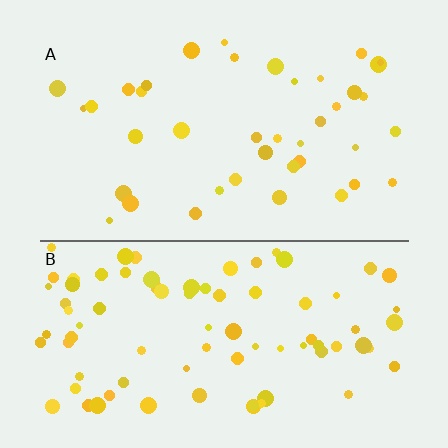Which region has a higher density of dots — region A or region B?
B (the bottom).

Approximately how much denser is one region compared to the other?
Approximately 2.1× — region B over region A.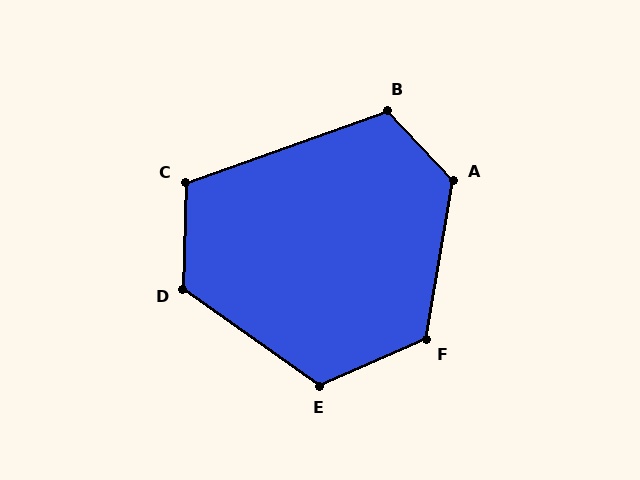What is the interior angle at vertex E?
Approximately 121 degrees (obtuse).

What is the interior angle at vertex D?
Approximately 124 degrees (obtuse).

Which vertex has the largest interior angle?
A, at approximately 127 degrees.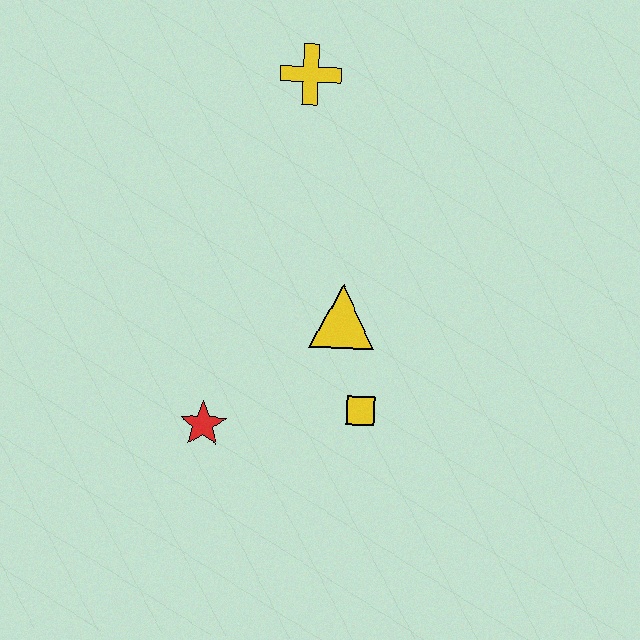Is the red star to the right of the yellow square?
No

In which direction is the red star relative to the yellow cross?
The red star is below the yellow cross.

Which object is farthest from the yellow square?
The yellow cross is farthest from the yellow square.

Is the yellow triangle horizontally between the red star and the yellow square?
Yes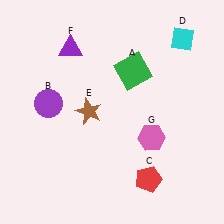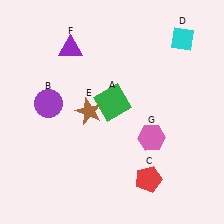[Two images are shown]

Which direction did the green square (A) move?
The green square (A) moved down.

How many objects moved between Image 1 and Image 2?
1 object moved between the two images.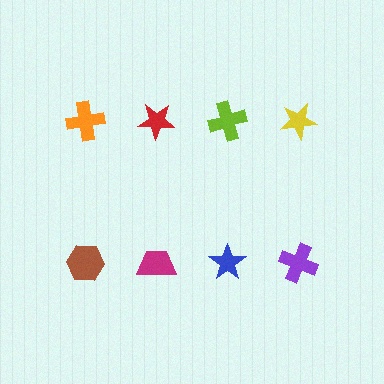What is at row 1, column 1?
An orange cross.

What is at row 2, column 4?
A purple cross.